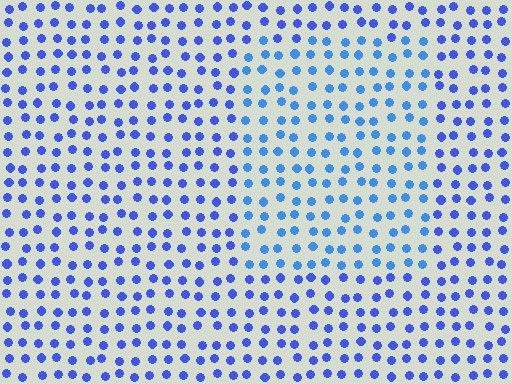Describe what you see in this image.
The image is filled with small blue elements in a uniform arrangement. A rectangle-shaped region is visible where the elements are tinted to a slightly different hue, forming a subtle color boundary.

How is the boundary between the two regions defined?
The boundary is defined purely by a slight shift in hue (about 21 degrees). Spacing, size, and orientation are identical on both sides.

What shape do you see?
I see a rectangle.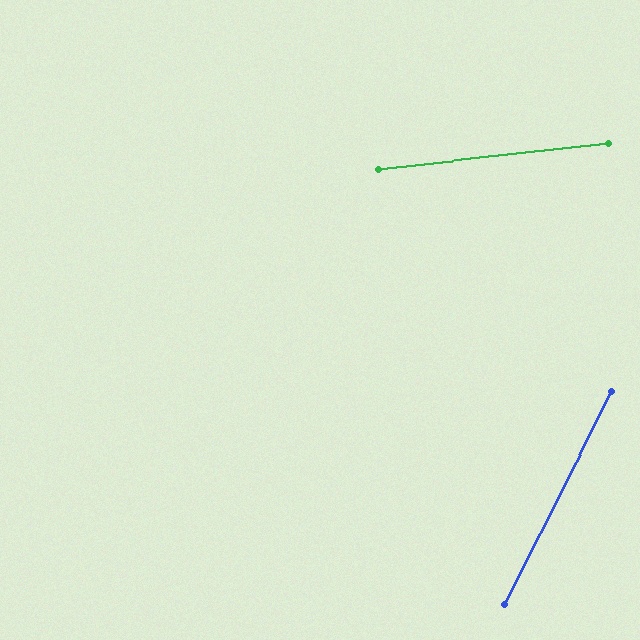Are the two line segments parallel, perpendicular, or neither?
Neither parallel nor perpendicular — they differ by about 57°.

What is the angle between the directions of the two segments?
Approximately 57 degrees.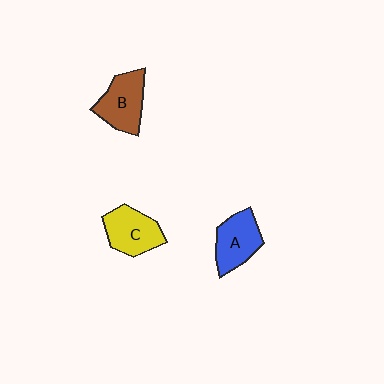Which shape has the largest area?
Shape B (brown).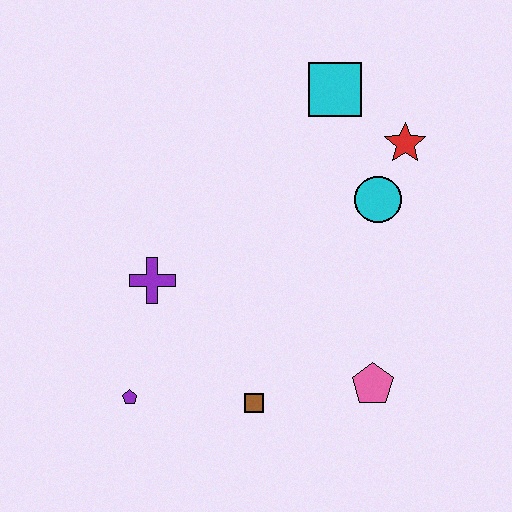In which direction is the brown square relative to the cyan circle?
The brown square is below the cyan circle.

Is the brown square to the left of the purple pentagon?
No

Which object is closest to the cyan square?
The red star is closest to the cyan square.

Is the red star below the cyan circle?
No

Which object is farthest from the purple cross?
The red star is farthest from the purple cross.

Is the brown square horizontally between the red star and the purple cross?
Yes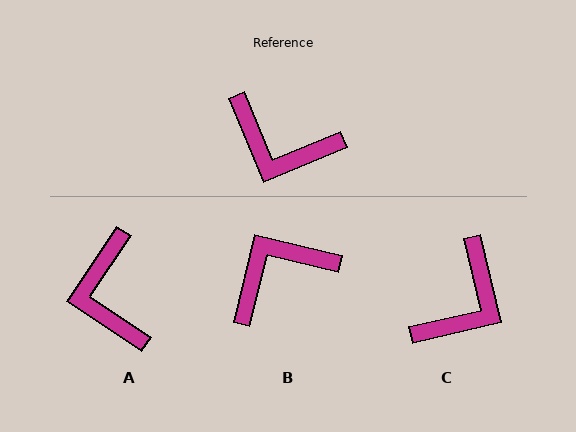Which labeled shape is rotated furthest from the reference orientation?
B, about 126 degrees away.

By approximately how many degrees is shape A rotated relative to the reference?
Approximately 56 degrees clockwise.